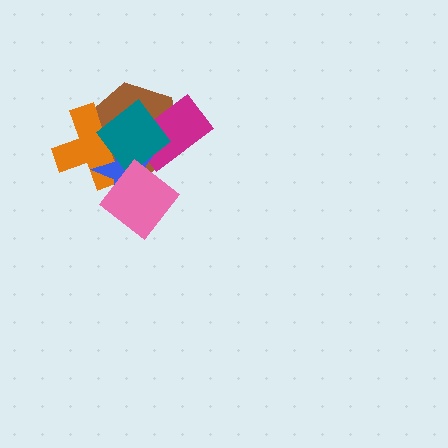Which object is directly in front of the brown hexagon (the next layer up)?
The magenta rectangle is directly in front of the brown hexagon.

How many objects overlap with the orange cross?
3 objects overlap with the orange cross.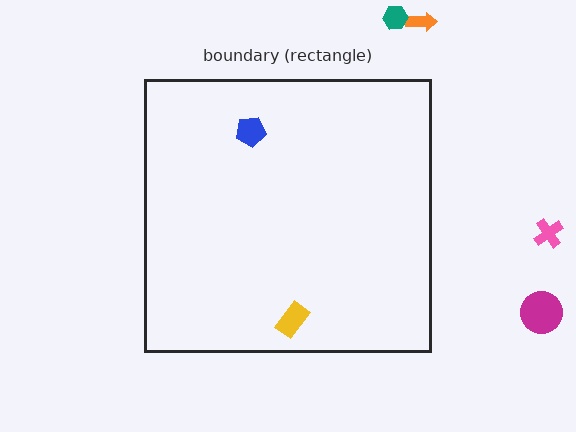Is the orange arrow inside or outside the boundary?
Outside.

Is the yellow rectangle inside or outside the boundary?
Inside.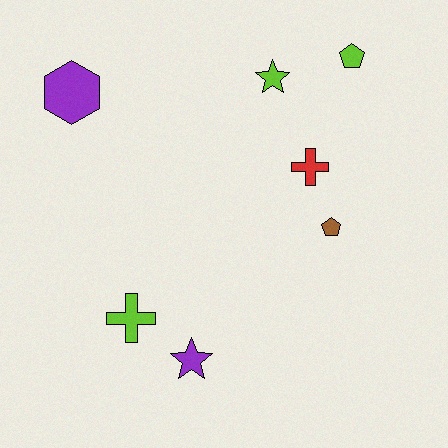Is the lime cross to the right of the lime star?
No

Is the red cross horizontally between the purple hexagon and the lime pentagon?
Yes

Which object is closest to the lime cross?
The purple star is closest to the lime cross.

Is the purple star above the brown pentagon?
No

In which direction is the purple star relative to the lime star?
The purple star is below the lime star.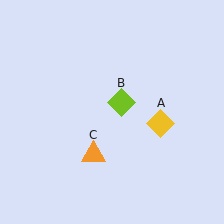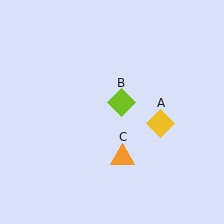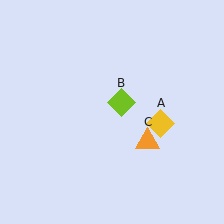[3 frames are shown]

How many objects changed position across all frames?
1 object changed position: orange triangle (object C).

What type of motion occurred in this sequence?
The orange triangle (object C) rotated counterclockwise around the center of the scene.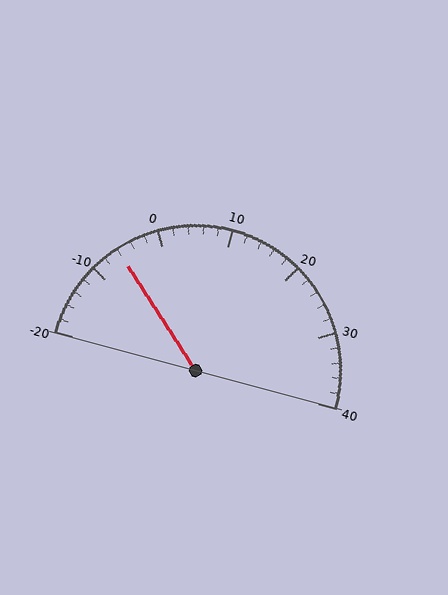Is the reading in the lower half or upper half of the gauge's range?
The reading is in the lower half of the range (-20 to 40).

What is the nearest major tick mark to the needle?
The nearest major tick mark is -10.